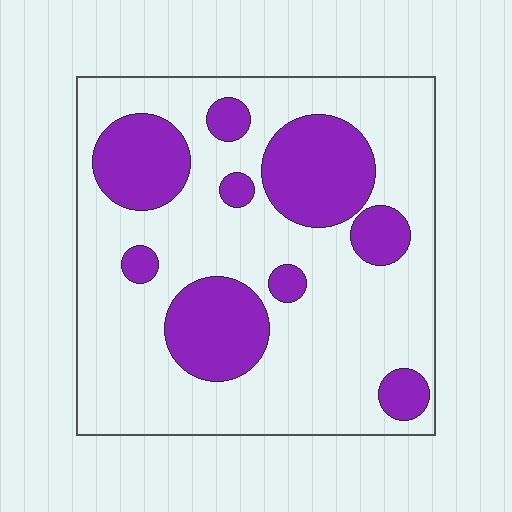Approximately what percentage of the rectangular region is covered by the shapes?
Approximately 30%.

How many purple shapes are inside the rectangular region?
9.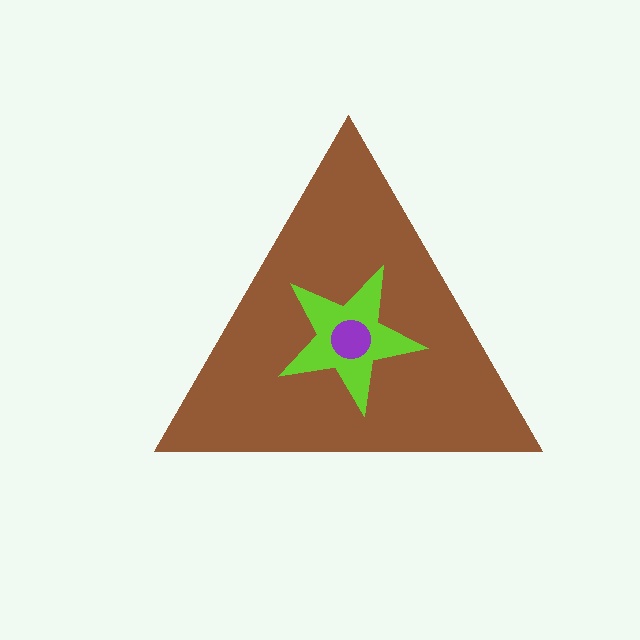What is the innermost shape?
The purple circle.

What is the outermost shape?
The brown triangle.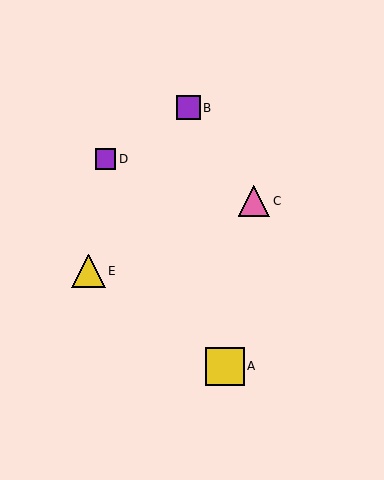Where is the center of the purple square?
The center of the purple square is at (189, 108).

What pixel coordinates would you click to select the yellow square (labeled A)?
Click at (225, 367) to select the yellow square A.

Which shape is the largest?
The yellow square (labeled A) is the largest.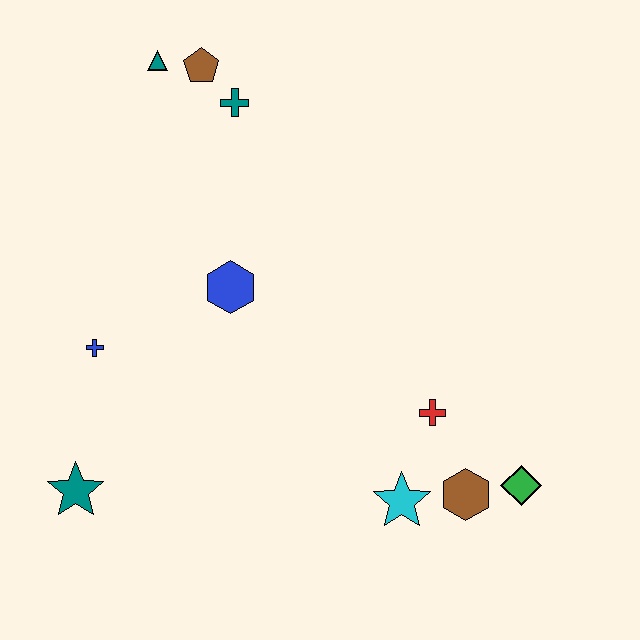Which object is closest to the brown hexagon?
The green diamond is closest to the brown hexagon.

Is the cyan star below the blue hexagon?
Yes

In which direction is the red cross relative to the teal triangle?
The red cross is below the teal triangle.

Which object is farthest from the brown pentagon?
The green diamond is farthest from the brown pentagon.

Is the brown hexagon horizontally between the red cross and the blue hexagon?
No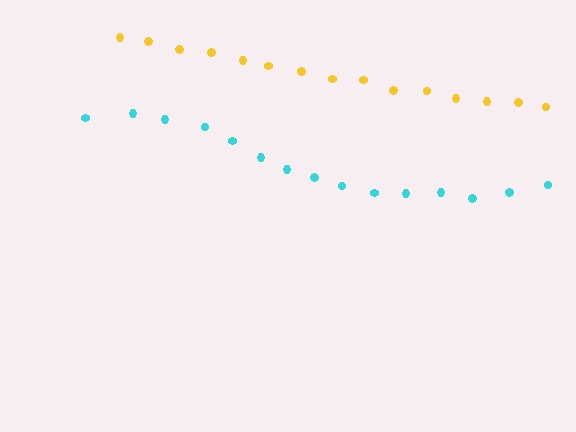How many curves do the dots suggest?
There are 2 distinct paths.